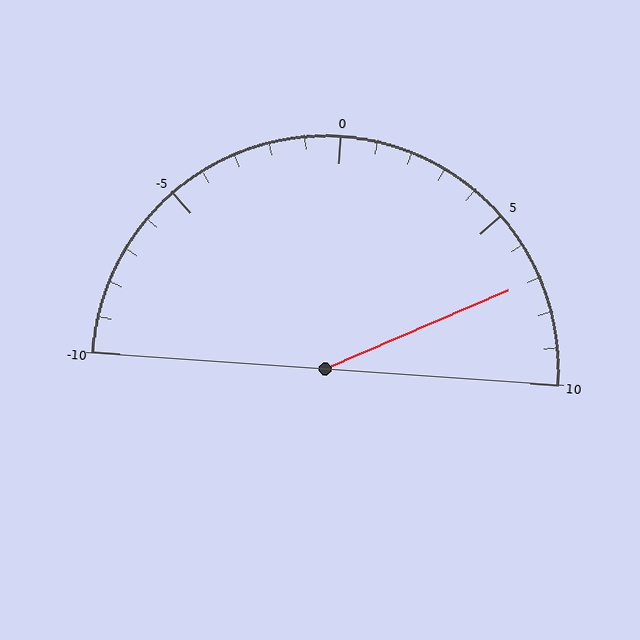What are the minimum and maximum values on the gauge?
The gauge ranges from -10 to 10.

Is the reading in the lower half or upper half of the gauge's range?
The reading is in the upper half of the range (-10 to 10).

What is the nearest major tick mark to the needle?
The nearest major tick mark is 5.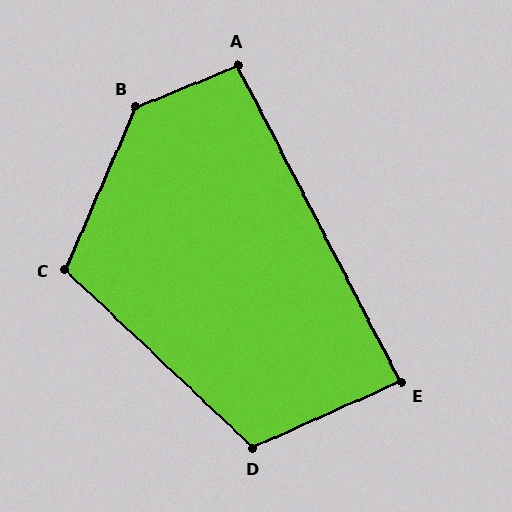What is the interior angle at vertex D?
Approximately 113 degrees (obtuse).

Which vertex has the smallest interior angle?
E, at approximately 87 degrees.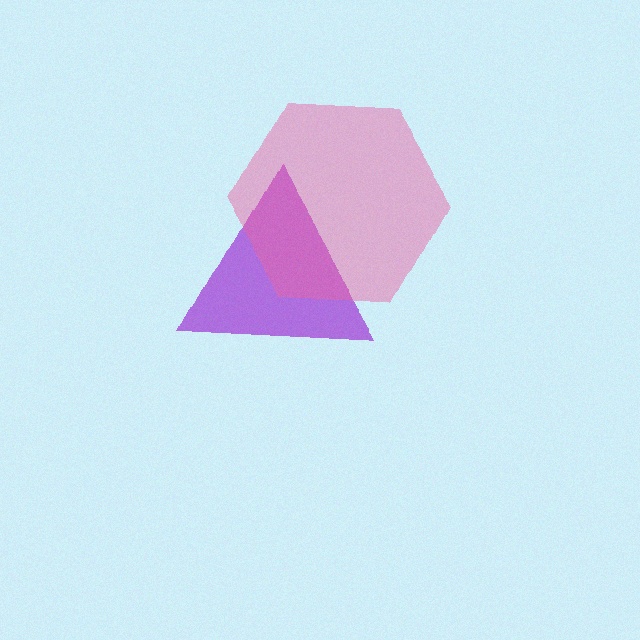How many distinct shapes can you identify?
There are 2 distinct shapes: a purple triangle, a pink hexagon.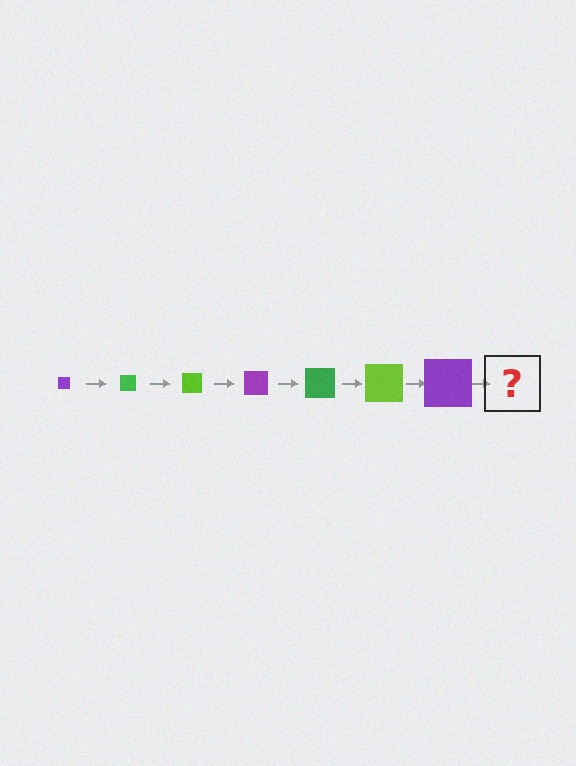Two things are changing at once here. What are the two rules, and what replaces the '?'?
The two rules are that the square grows larger each step and the color cycles through purple, green, and lime. The '?' should be a green square, larger than the previous one.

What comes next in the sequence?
The next element should be a green square, larger than the previous one.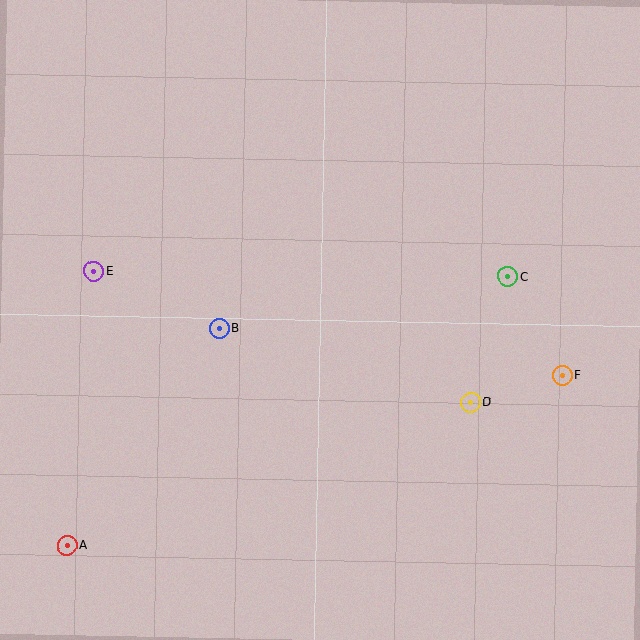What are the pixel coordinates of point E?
Point E is at (94, 271).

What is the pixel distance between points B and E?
The distance between B and E is 138 pixels.